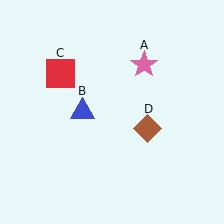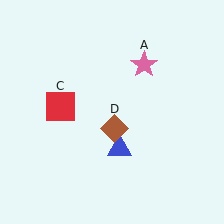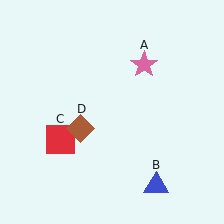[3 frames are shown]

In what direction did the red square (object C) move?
The red square (object C) moved down.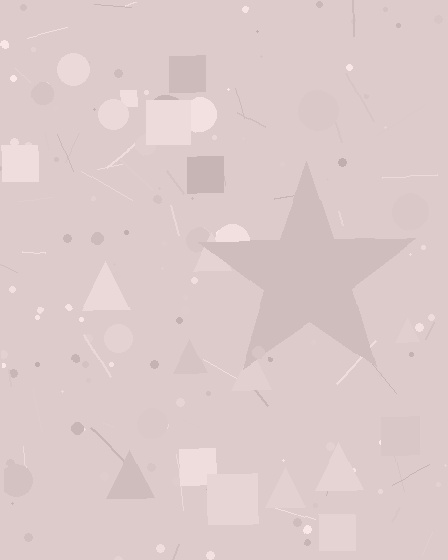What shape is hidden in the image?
A star is hidden in the image.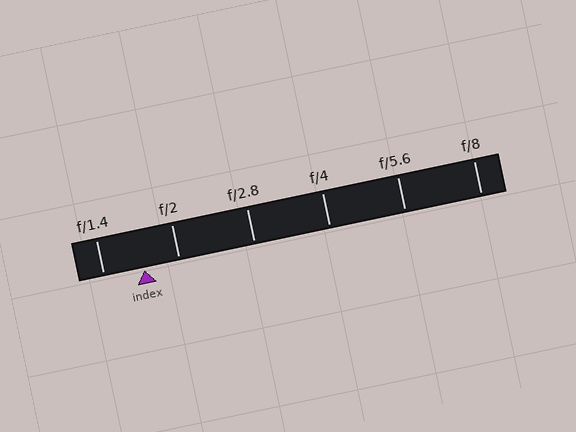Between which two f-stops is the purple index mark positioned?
The index mark is between f/1.4 and f/2.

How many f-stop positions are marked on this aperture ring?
There are 6 f-stop positions marked.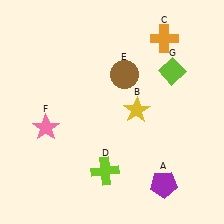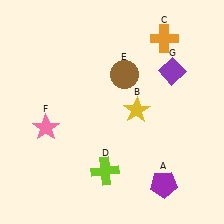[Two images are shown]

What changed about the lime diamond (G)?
In Image 1, G is lime. In Image 2, it changed to purple.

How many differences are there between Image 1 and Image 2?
There is 1 difference between the two images.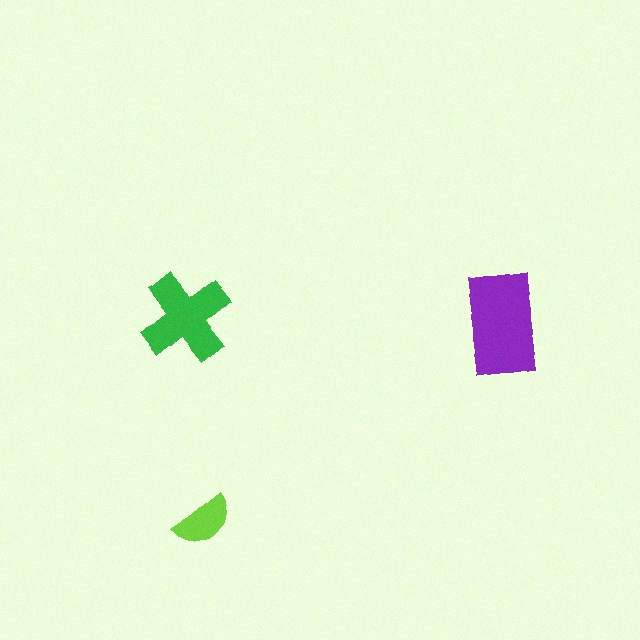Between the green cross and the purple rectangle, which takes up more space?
The purple rectangle.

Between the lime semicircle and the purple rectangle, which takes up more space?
The purple rectangle.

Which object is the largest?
The purple rectangle.